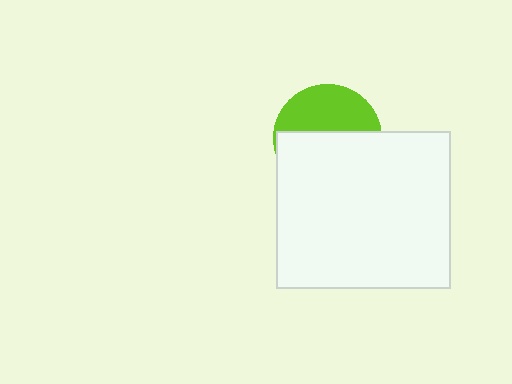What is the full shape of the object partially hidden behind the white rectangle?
The partially hidden object is a lime circle.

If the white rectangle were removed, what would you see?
You would see the complete lime circle.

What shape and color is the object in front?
The object in front is a white rectangle.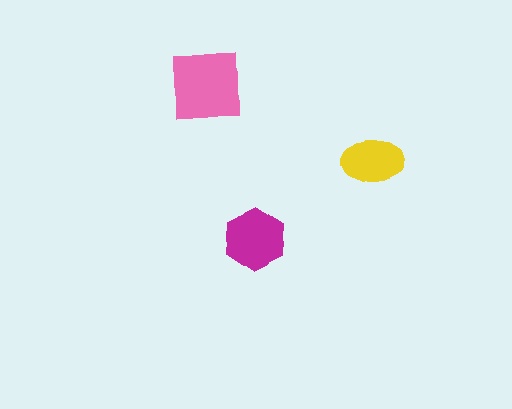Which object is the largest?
The pink square.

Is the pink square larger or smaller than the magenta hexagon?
Larger.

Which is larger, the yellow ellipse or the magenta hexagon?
The magenta hexagon.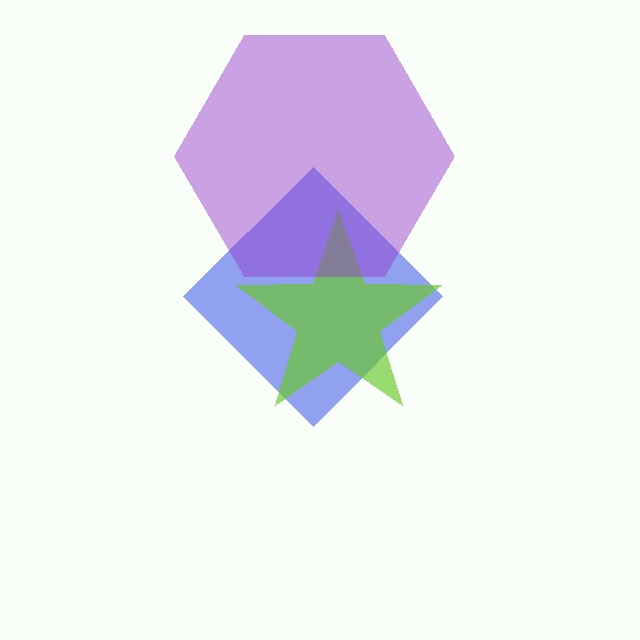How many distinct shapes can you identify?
There are 3 distinct shapes: a blue diamond, a lime star, a purple hexagon.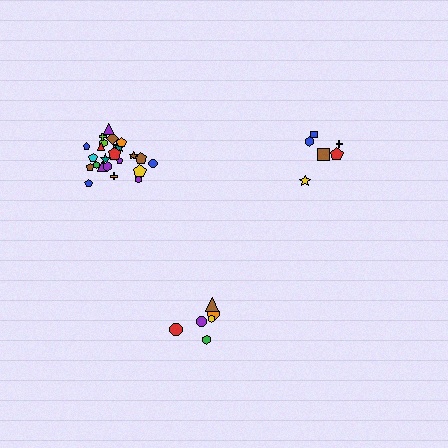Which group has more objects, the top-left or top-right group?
The top-left group.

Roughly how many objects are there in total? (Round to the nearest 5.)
Roughly 35 objects in total.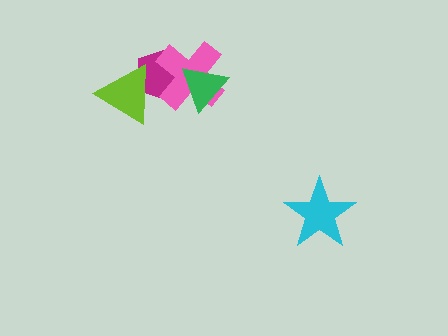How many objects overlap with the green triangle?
2 objects overlap with the green triangle.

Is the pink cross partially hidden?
Yes, it is partially covered by another shape.